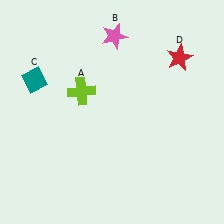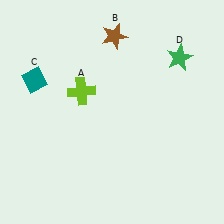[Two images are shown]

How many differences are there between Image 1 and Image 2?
There are 2 differences between the two images.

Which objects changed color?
B changed from pink to brown. D changed from red to green.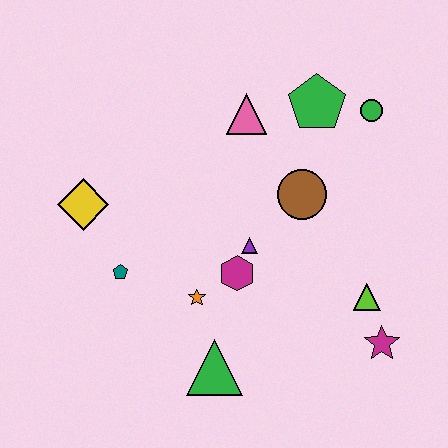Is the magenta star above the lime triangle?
No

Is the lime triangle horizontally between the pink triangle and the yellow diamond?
No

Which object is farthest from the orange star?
The green circle is farthest from the orange star.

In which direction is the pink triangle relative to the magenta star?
The pink triangle is above the magenta star.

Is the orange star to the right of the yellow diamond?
Yes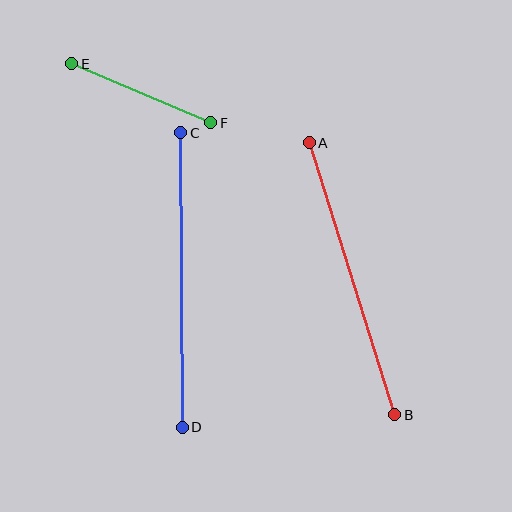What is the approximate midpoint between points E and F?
The midpoint is at approximately (141, 93) pixels.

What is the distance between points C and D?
The distance is approximately 294 pixels.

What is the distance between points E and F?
The distance is approximately 151 pixels.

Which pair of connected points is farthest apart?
Points C and D are farthest apart.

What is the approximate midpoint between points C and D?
The midpoint is at approximately (181, 280) pixels.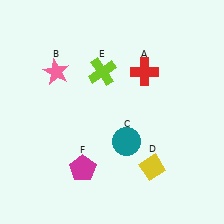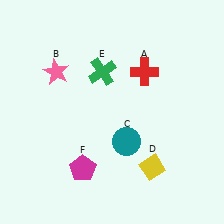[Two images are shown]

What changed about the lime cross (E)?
In Image 1, E is lime. In Image 2, it changed to green.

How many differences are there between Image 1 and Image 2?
There is 1 difference between the two images.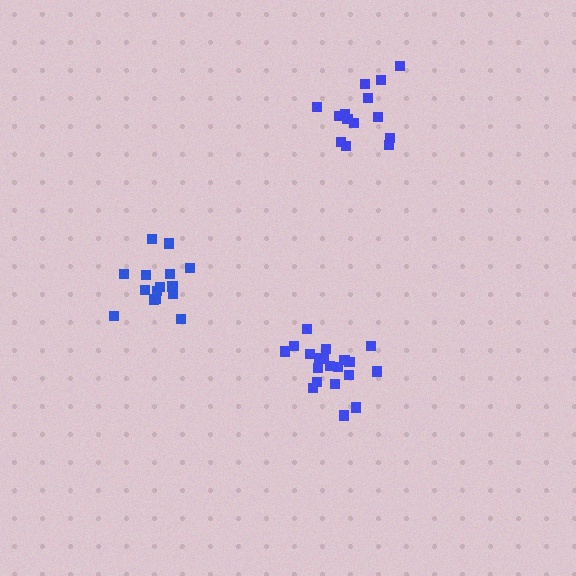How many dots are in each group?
Group 1: 15 dots, Group 2: 20 dots, Group 3: 15 dots (50 total).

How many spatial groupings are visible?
There are 3 spatial groupings.